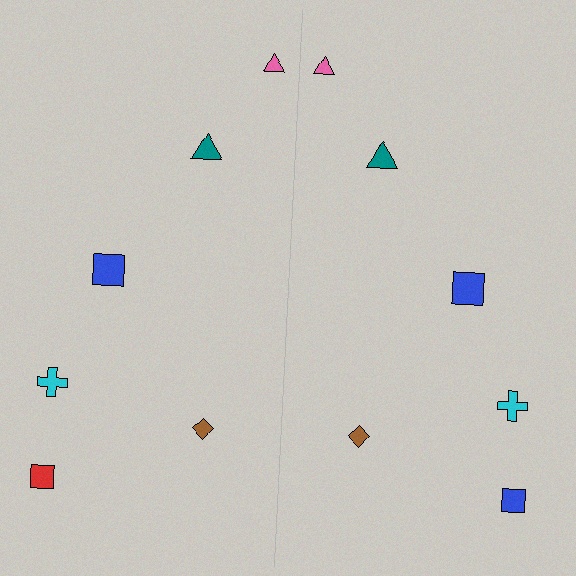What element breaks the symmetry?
The blue square on the right side breaks the symmetry — its mirror counterpart is red.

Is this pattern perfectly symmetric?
No, the pattern is not perfectly symmetric. The blue square on the right side breaks the symmetry — its mirror counterpart is red.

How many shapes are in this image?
There are 12 shapes in this image.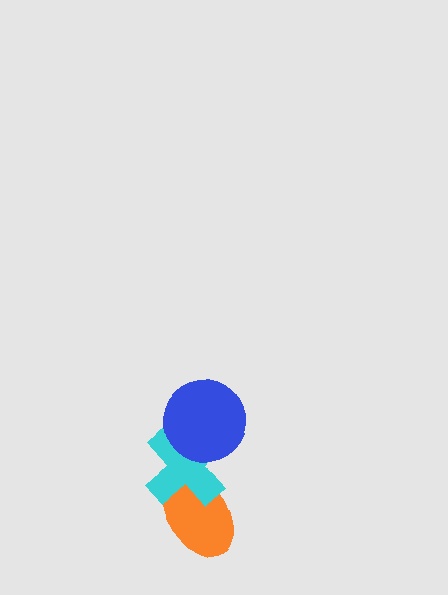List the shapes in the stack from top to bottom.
From top to bottom: the blue circle, the cyan cross, the orange ellipse.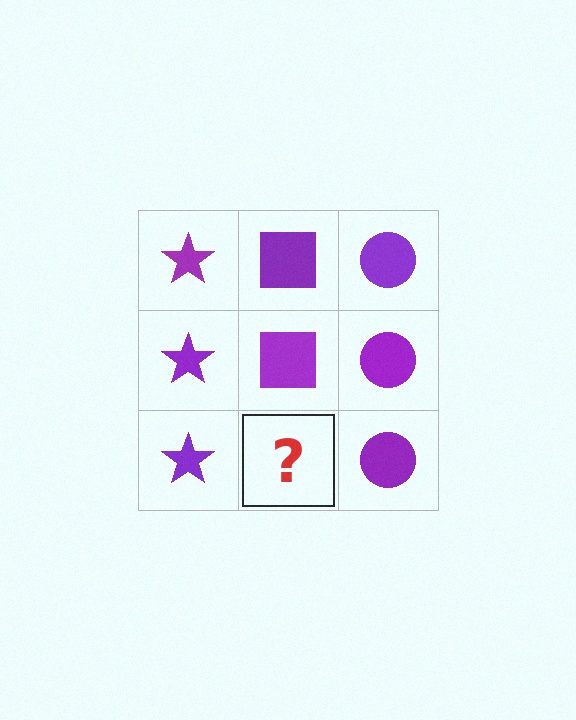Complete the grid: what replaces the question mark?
The question mark should be replaced with a purple square.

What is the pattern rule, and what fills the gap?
The rule is that each column has a consistent shape. The gap should be filled with a purple square.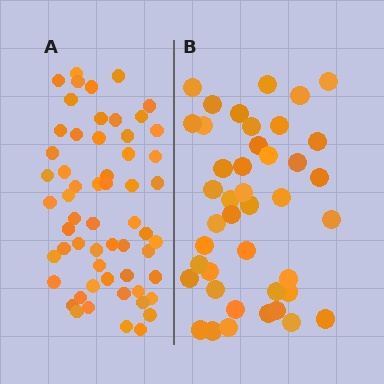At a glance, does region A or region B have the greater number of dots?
Region A (the left region) has more dots.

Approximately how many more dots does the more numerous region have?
Region A has approximately 15 more dots than region B.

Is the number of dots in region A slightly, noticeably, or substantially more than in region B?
Region A has noticeably more, but not dramatically so. The ratio is roughly 1.4 to 1.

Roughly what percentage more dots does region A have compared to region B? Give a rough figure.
About 40% more.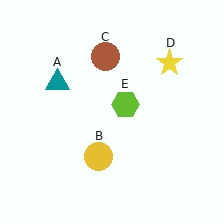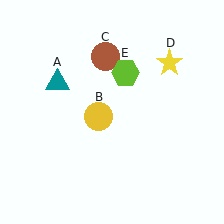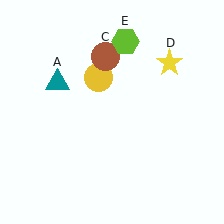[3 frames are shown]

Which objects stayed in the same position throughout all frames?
Teal triangle (object A) and brown circle (object C) and yellow star (object D) remained stationary.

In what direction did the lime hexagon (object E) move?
The lime hexagon (object E) moved up.